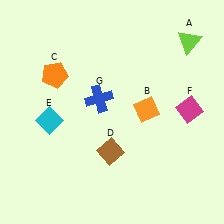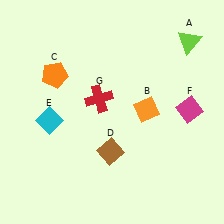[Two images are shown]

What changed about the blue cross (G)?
In Image 1, G is blue. In Image 2, it changed to red.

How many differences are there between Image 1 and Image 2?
There is 1 difference between the two images.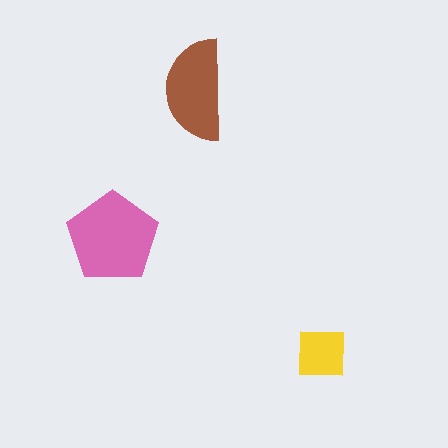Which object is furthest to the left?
The pink pentagon is leftmost.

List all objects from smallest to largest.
The yellow square, the brown semicircle, the pink pentagon.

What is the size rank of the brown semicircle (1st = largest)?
2nd.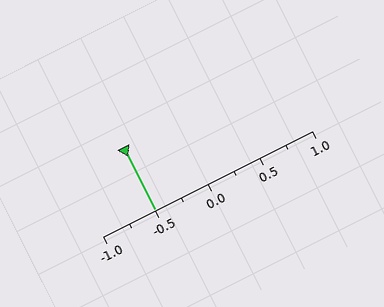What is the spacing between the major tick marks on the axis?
The major ticks are spaced 0.5 apart.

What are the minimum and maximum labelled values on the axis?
The axis runs from -1.0 to 1.0.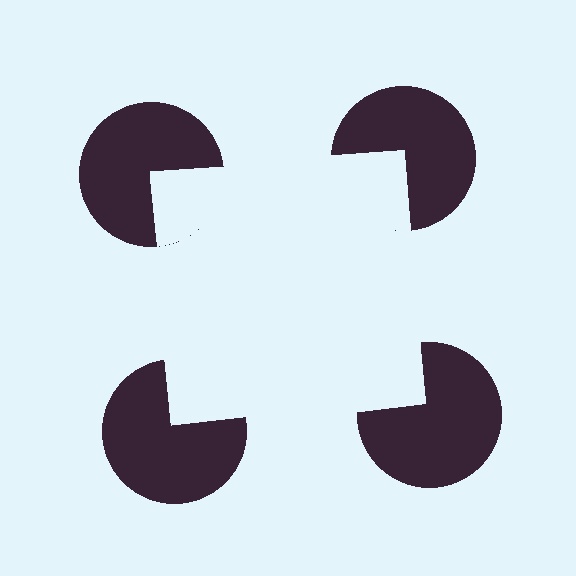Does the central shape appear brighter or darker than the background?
It typically appears slightly brighter than the background, even though no actual brightness change is drawn.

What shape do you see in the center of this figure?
An illusory square — its edges are inferred from the aligned wedge cuts in the pac-man discs, not physically drawn.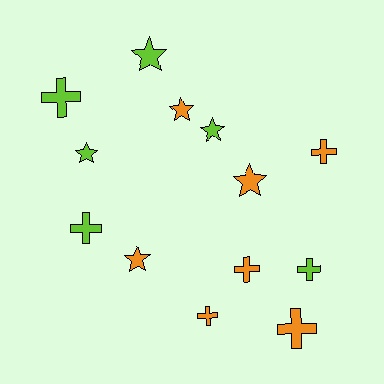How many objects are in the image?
There are 13 objects.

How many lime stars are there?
There are 3 lime stars.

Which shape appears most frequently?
Cross, with 7 objects.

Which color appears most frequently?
Orange, with 7 objects.